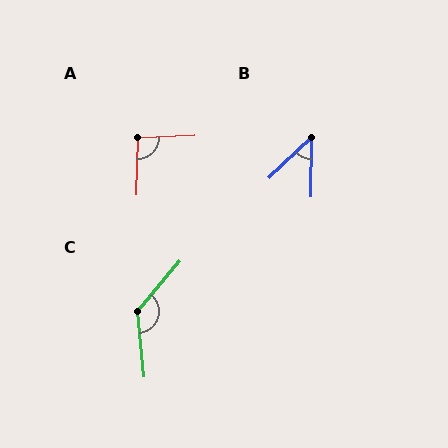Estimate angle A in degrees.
Approximately 94 degrees.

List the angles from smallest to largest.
B (46°), A (94°), C (134°).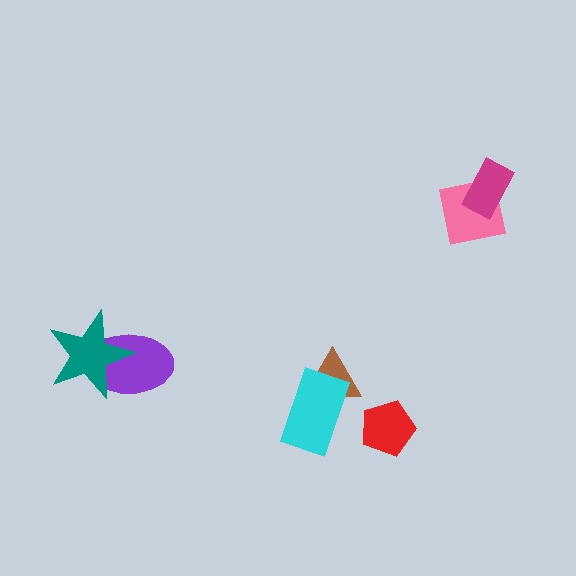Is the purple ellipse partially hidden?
Yes, it is partially covered by another shape.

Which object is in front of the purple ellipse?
The teal star is in front of the purple ellipse.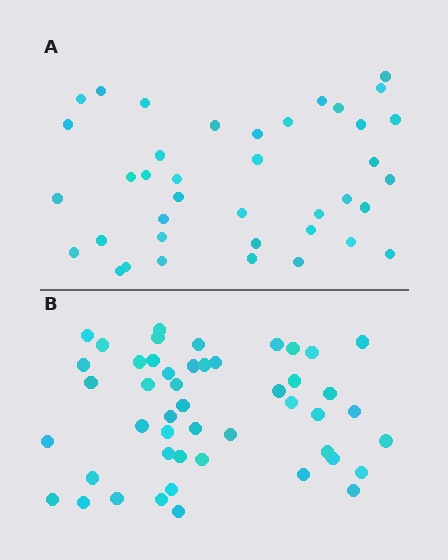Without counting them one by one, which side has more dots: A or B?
Region B (the bottom region) has more dots.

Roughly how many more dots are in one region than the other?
Region B has roughly 8 or so more dots than region A.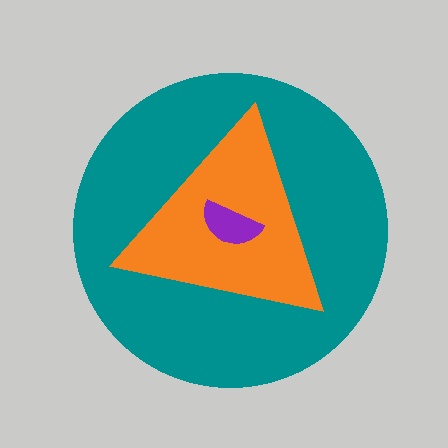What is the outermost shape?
The teal circle.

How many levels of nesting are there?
3.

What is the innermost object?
The purple semicircle.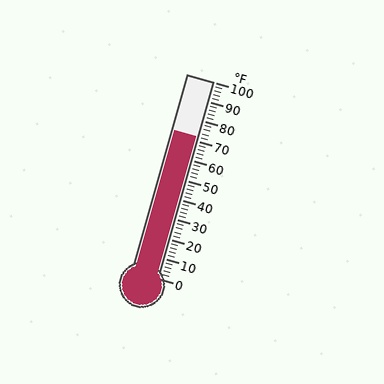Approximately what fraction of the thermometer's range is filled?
The thermometer is filled to approximately 70% of its range.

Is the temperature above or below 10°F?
The temperature is above 10°F.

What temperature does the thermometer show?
The thermometer shows approximately 72°F.